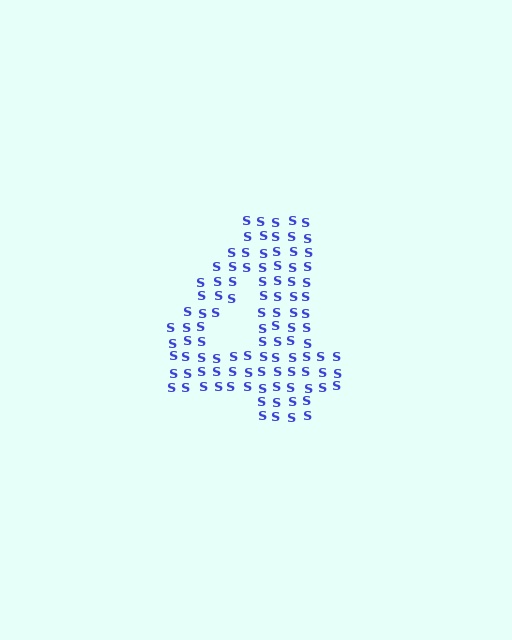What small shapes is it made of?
It is made of small letter S's.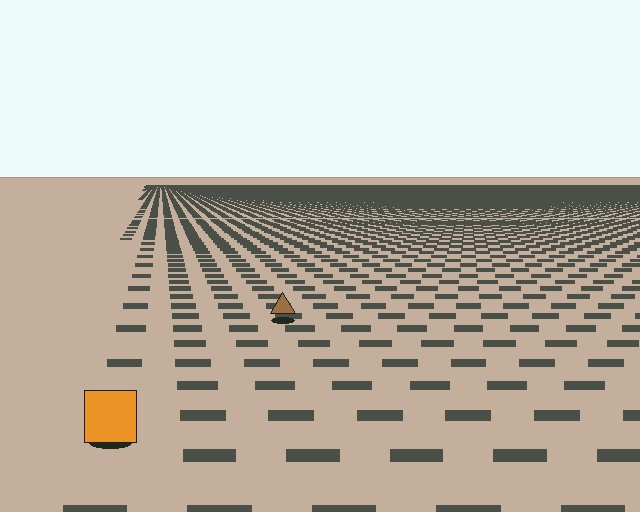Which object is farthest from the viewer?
The brown triangle is farthest from the viewer. It appears smaller and the ground texture around it is denser.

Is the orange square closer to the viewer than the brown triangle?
Yes. The orange square is closer — you can tell from the texture gradient: the ground texture is coarser near it.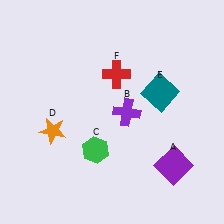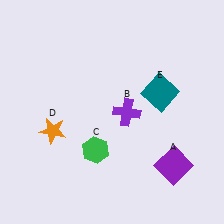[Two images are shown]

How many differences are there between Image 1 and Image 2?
There is 1 difference between the two images.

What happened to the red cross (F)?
The red cross (F) was removed in Image 2. It was in the top-right area of Image 1.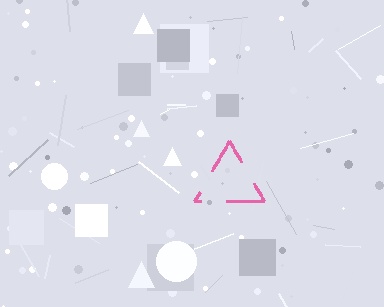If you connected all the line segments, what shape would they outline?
They would outline a triangle.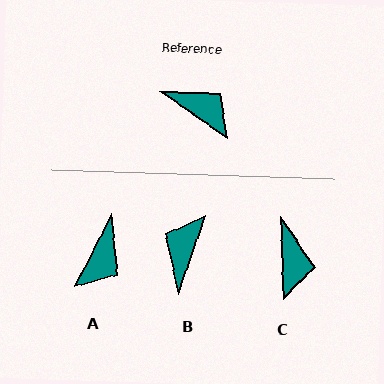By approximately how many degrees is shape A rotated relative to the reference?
Approximately 82 degrees clockwise.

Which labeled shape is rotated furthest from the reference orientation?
B, about 105 degrees away.